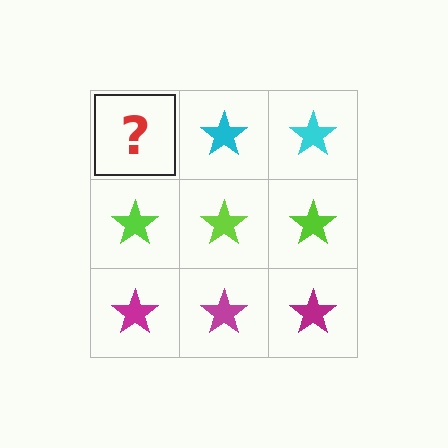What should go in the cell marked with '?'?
The missing cell should contain a cyan star.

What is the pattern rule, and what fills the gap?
The rule is that each row has a consistent color. The gap should be filled with a cyan star.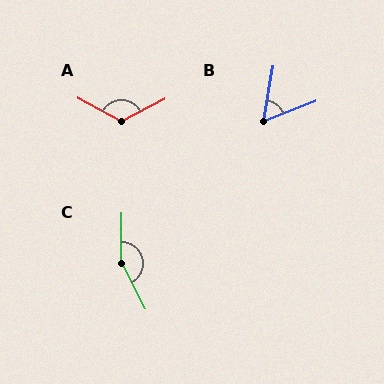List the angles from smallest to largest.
B (59°), A (124°), C (152°).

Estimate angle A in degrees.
Approximately 124 degrees.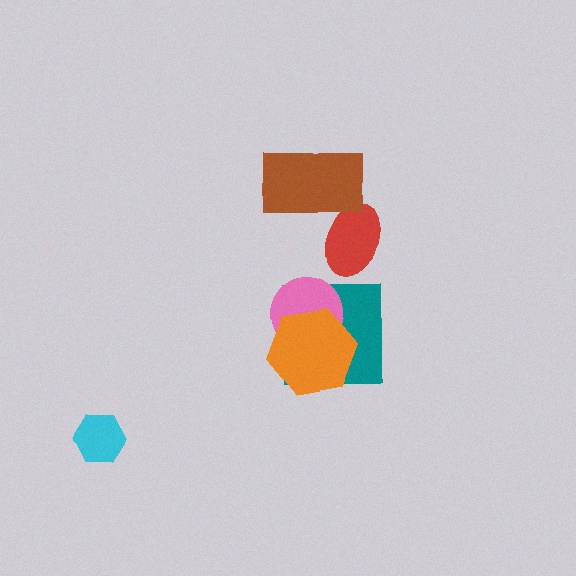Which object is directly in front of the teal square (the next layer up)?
The pink circle is directly in front of the teal square.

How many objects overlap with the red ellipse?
1 object overlaps with the red ellipse.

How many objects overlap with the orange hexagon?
2 objects overlap with the orange hexagon.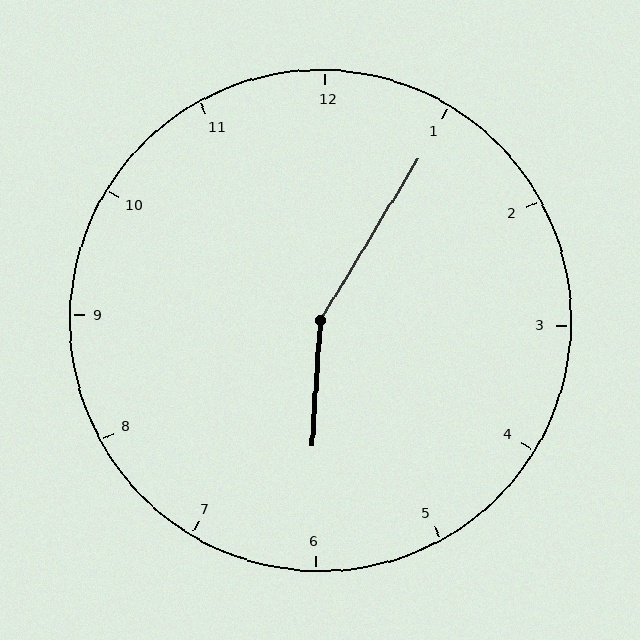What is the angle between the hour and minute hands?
Approximately 152 degrees.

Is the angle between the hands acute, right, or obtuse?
It is obtuse.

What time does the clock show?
6:05.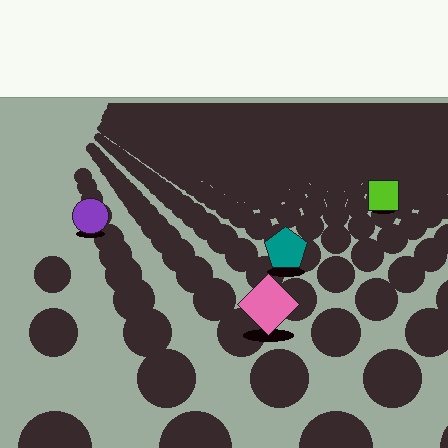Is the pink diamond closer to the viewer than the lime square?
Yes. The pink diamond is closer — you can tell from the texture gradient: the ground texture is coarser near it.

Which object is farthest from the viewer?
The lime square is farthest from the viewer. It appears smaller and the ground texture around it is denser.